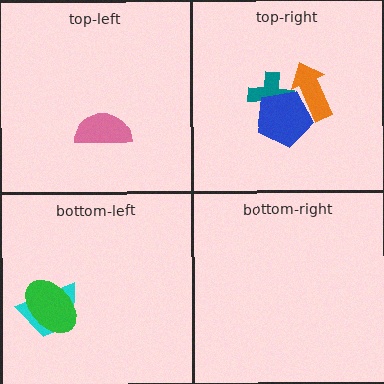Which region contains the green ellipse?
The bottom-left region.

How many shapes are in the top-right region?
3.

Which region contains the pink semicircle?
The top-left region.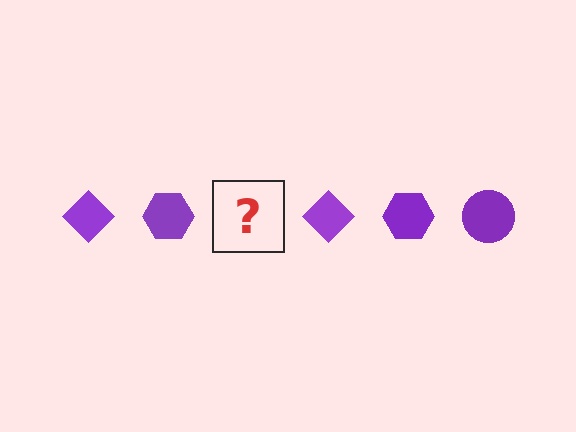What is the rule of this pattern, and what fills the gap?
The rule is that the pattern cycles through diamond, hexagon, circle shapes in purple. The gap should be filled with a purple circle.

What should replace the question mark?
The question mark should be replaced with a purple circle.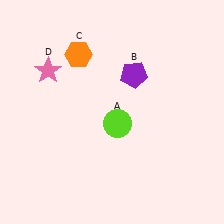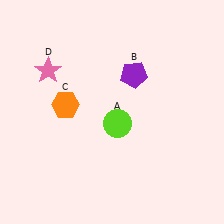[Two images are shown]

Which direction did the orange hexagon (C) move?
The orange hexagon (C) moved down.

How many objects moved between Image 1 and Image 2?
1 object moved between the two images.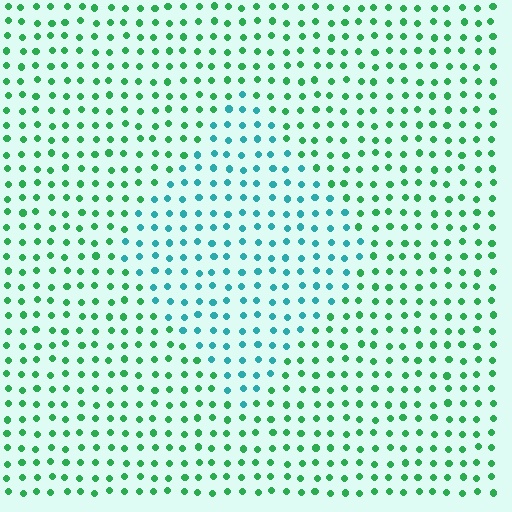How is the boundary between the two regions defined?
The boundary is defined purely by a slight shift in hue (about 43 degrees). Spacing, size, and orientation are identical on both sides.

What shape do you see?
I see a diamond.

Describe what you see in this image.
The image is filled with small green elements in a uniform arrangement. A diamond-shaped region is visible where the elements are tinted to a slightly different hue, forming a subtle color boundary.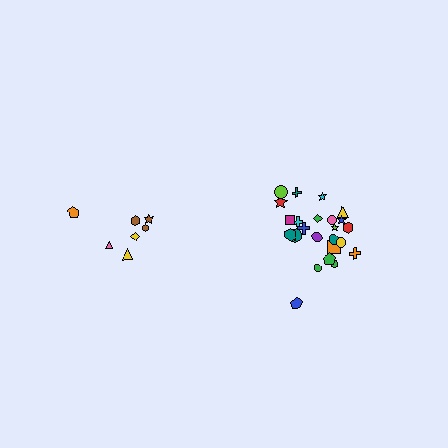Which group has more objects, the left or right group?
The right group.